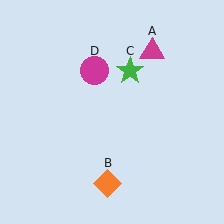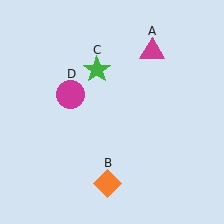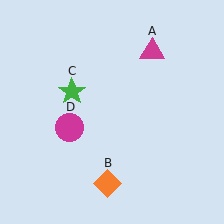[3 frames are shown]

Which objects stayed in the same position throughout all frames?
Magenta triangle (object A) and orange diamond (object B) remained stationary.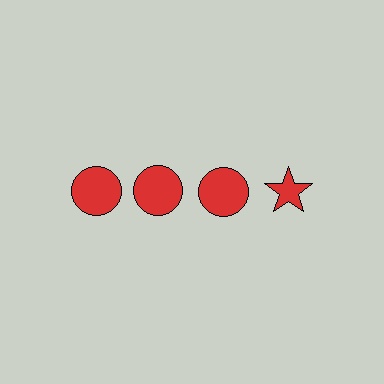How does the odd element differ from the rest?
It has a different shape: star instead of circle.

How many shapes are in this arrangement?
There are 4 shapes arranged in a grid pattern.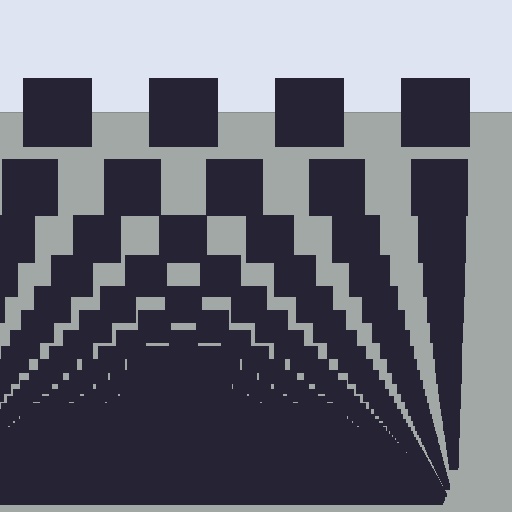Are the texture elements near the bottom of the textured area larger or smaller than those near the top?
Smaller. The gradient is inverted — elements near the bottom are smaller and denser.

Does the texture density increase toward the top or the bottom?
Density increases toward the bottom.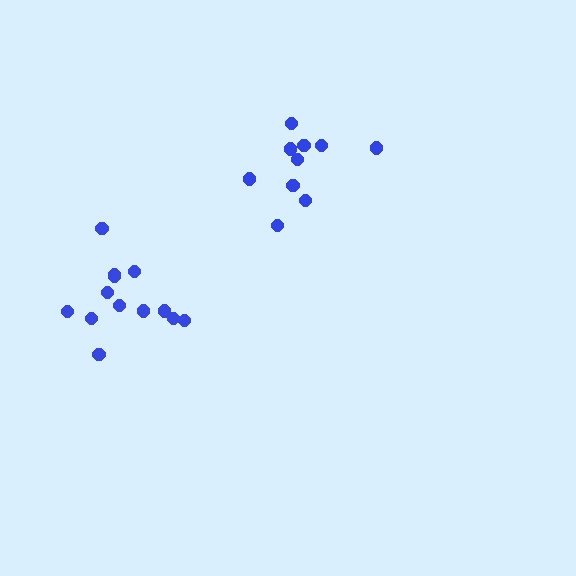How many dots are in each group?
Group 1: 10 dots, Group 2: 13 dots (23 total).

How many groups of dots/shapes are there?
There are 2 groups.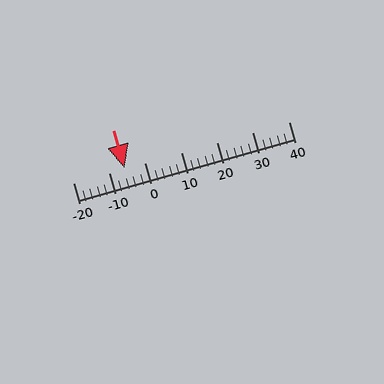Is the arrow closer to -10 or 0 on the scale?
The arrow is closer to -10.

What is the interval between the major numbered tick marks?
The major tick marks are spaced 10 units apart.